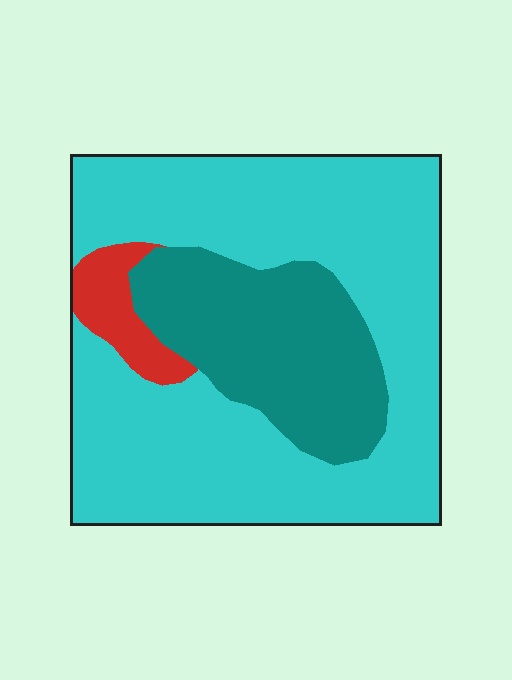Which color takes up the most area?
Cyan, at roughly 70%.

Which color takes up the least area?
Red, at roughly 5%.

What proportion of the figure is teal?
Teal covers around 25% of the figure.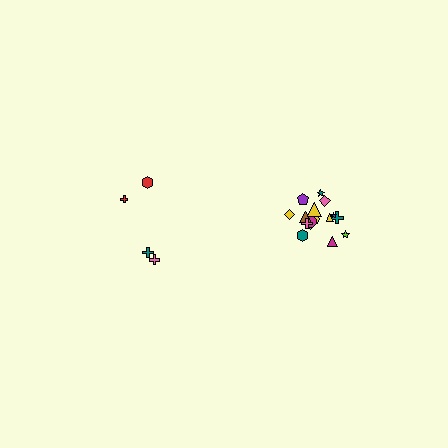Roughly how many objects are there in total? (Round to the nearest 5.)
Roughly 20 objects in total.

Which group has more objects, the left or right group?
The right group.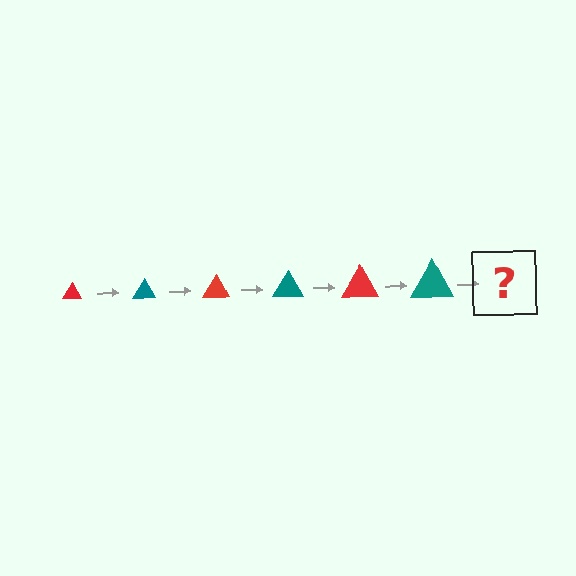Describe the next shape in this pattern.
It should be a red triangle, larger than the previous one.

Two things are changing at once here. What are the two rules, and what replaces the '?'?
The two rules are that the triangle grows larger each step and the color cycles through red and teal. The '?' should be a red triangle, larger than the previous one.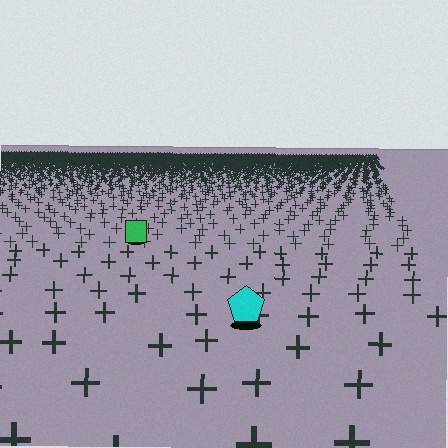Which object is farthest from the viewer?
The green square is farthest from the viewer. It appears smaller and the ground texture around it is denser.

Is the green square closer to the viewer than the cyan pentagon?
No. The cyan pentagon is closer — you can tell from the texture gradient: the ground texture is coarser near it.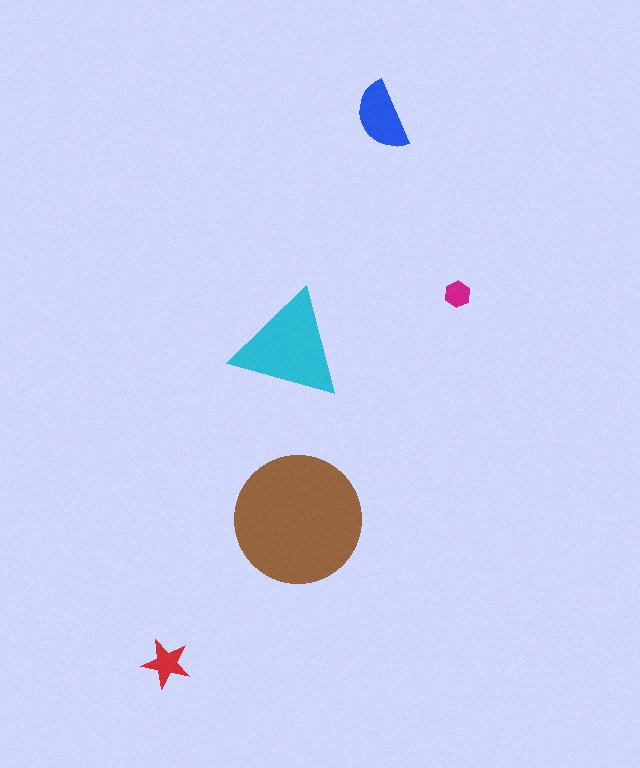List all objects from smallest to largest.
The magenta hexagon, the red star, the blue semicircle, the cyan triangle, the brown circle.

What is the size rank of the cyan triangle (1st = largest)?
2nd.